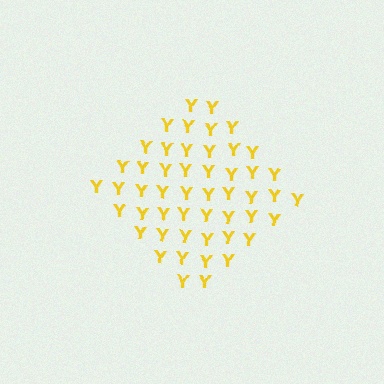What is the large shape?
The large shape is a diamond.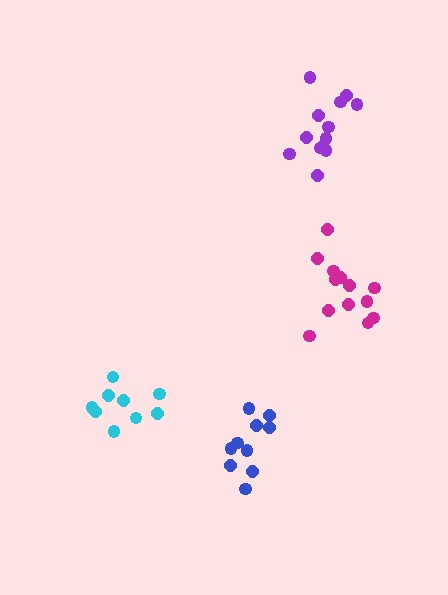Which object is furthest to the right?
The magenta cluster is rightmost.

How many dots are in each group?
Group 1: 13 dots, Group 2: 9 dots, Group 3: 13 dots, Group 4: 10 dots (45 total).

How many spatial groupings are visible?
There are 4 spatial groupings.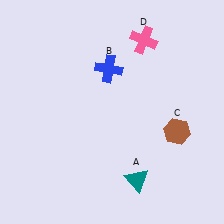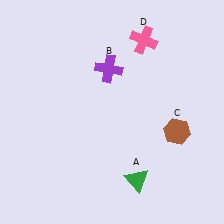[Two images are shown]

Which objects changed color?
A changed from teal to green. B changed from blue to purple.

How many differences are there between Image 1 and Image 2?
There are 2 differences between the two images.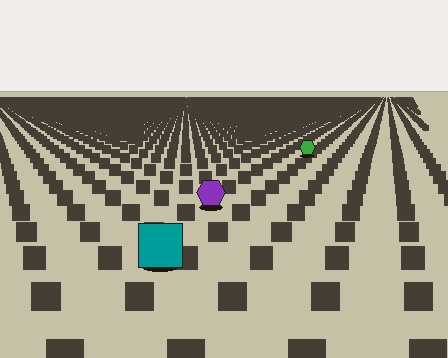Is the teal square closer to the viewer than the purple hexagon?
Yes. The teal square is closer — you can tell from the texture gradient: the ground texture is coarser near it.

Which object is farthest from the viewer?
The green hexagon is farthest from the viewer. It appears smaller and the ground texture around it is denser.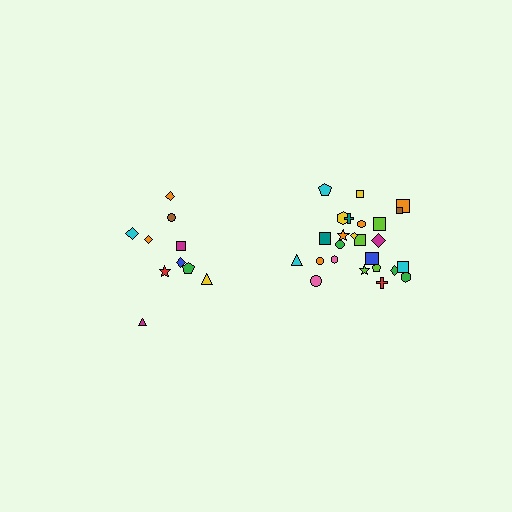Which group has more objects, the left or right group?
The right group.